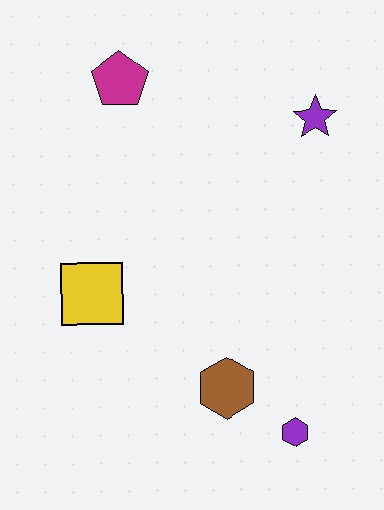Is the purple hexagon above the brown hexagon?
No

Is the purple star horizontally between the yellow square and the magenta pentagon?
No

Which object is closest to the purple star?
The magenta pentagon is closest to the purple star.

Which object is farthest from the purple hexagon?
The magenta pentagon is farthest from the purple hexagon.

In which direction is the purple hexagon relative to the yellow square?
The purple hexagon is to the right of the yellow square.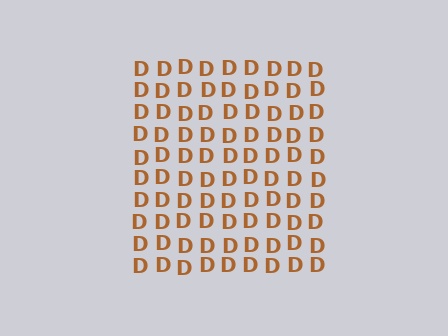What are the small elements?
The small elements are letter D's.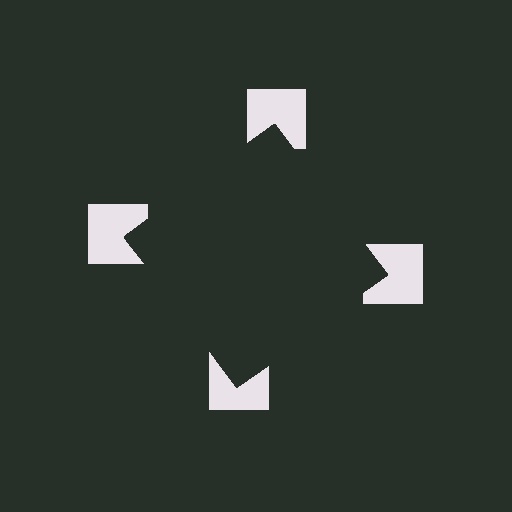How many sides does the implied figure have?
4 sides.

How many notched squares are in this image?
There are 4 — one at each vertex of the illusory square.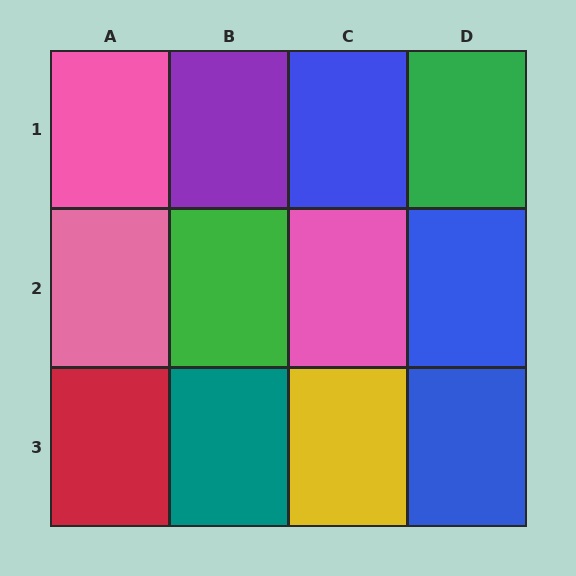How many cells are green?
2 cells are green.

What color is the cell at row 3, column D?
Blue.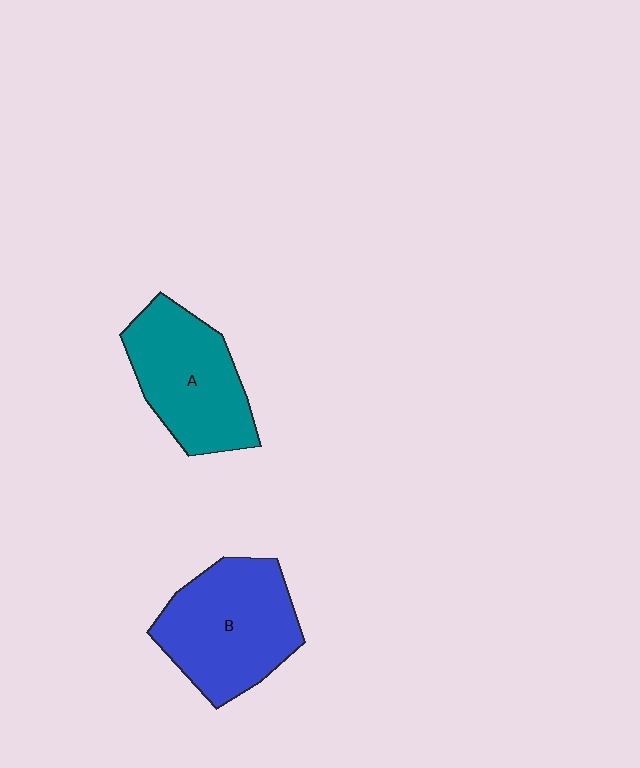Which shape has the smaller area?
Shape A (teal).